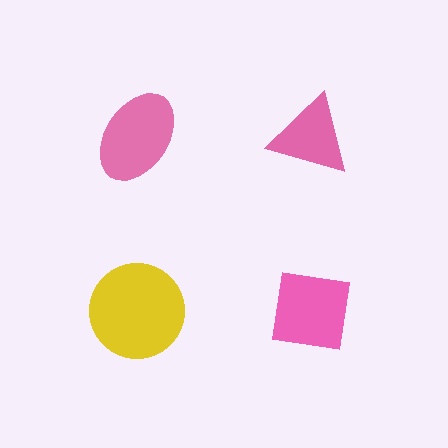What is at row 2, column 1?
A yellow circle.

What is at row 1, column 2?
A pink triangle.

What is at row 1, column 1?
A pink ellipse.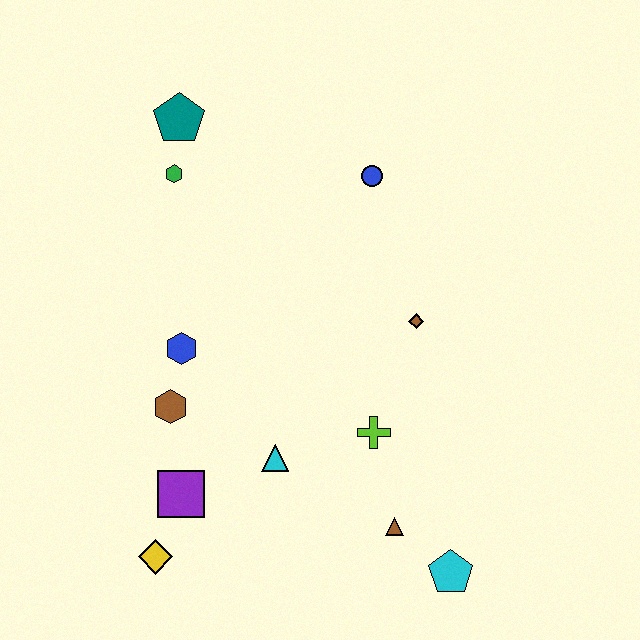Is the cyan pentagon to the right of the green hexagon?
Yes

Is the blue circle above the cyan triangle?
Yes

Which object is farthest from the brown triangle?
The teal pentagon is farthest from the brown triangle.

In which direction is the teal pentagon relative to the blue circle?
The teal pentagon is to the left of the blue circle.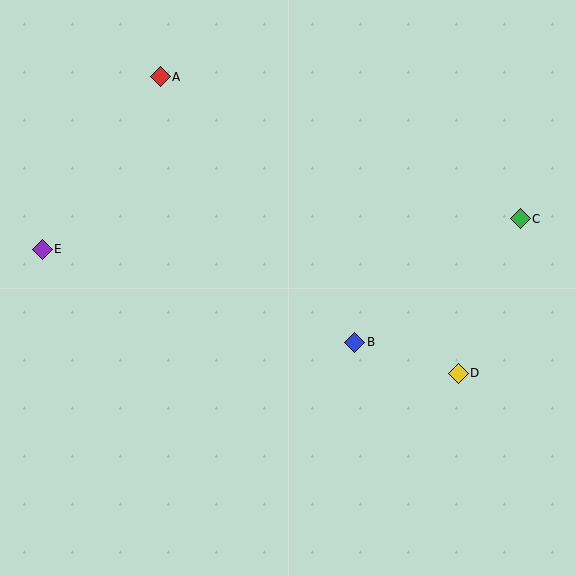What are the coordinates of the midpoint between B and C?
The midpoint between B and C is at (438, 281).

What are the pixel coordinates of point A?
Point A is at (160, 77).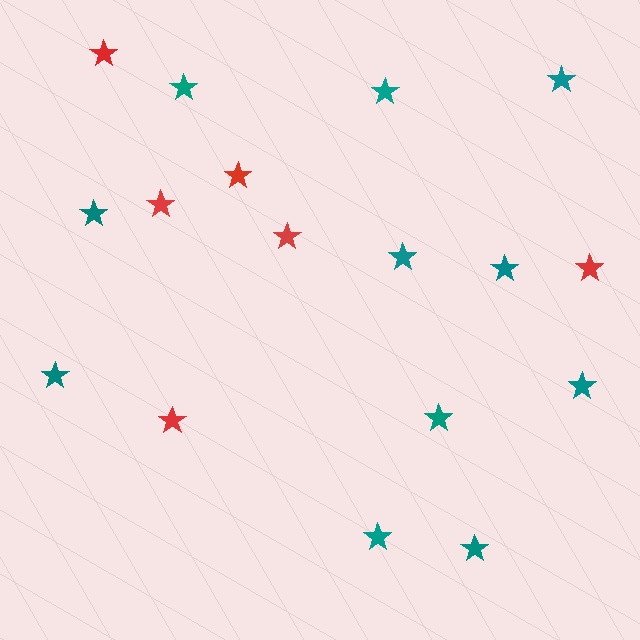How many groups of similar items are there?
There are 2 groups: one group of red stars (6) and one group of teal stars (11).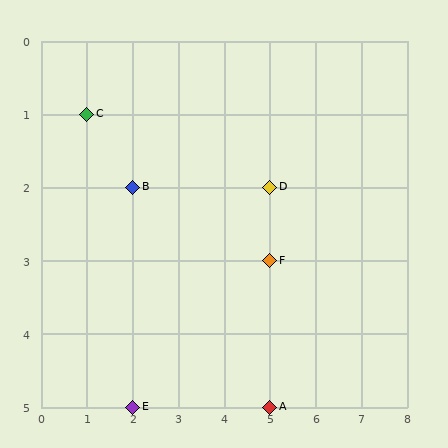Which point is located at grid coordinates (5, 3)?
Point F is at (5, 3).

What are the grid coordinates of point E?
Point E is at grid coordinates (2, 5).